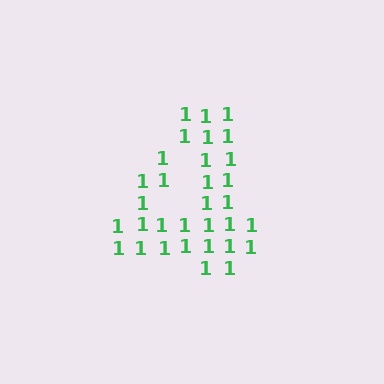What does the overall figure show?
The overall figure shows the digit 4.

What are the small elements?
The small elements are digit 1's.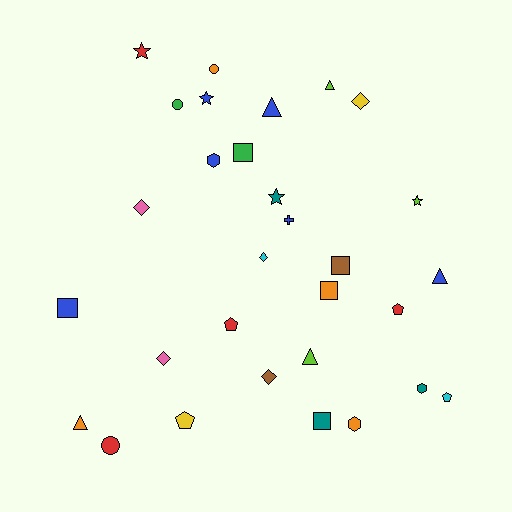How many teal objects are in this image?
There are 3 teal objects.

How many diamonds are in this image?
There are 5 diamonds.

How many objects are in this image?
There are 30 objects.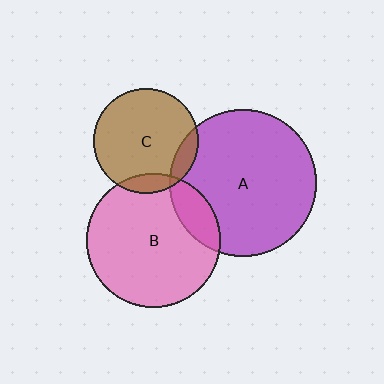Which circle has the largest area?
Circle A (purple).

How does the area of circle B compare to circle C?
Approximately 1.6 times.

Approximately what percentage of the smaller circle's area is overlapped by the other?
Approximately 15%.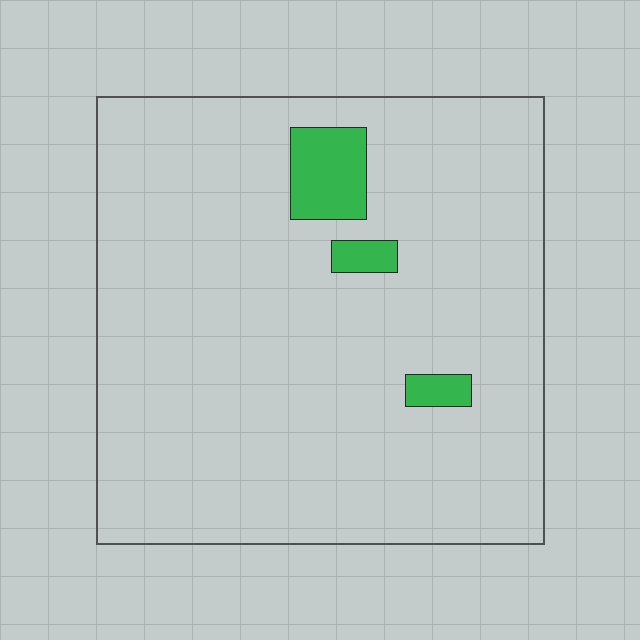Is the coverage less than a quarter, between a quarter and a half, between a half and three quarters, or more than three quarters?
Less than a quarter.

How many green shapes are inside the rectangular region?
3.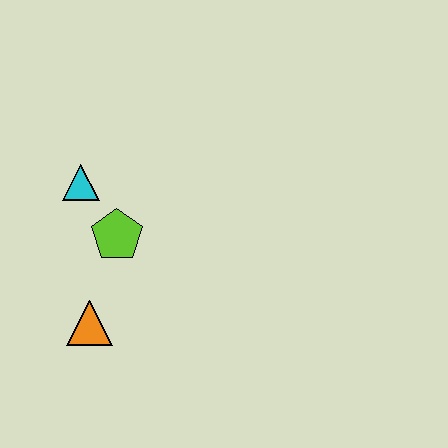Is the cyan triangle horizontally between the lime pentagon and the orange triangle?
No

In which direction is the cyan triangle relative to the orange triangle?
The cyan triangle is above the orange triangle.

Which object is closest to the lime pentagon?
The cyan triangle is closest to the lime pentagon.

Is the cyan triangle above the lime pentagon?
Yes